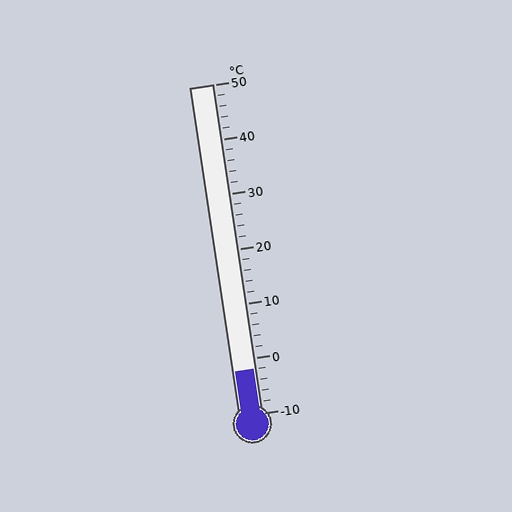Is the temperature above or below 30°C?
The temperature is below 30°C.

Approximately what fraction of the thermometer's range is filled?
The thermometer is filled to approximately 15% of its range.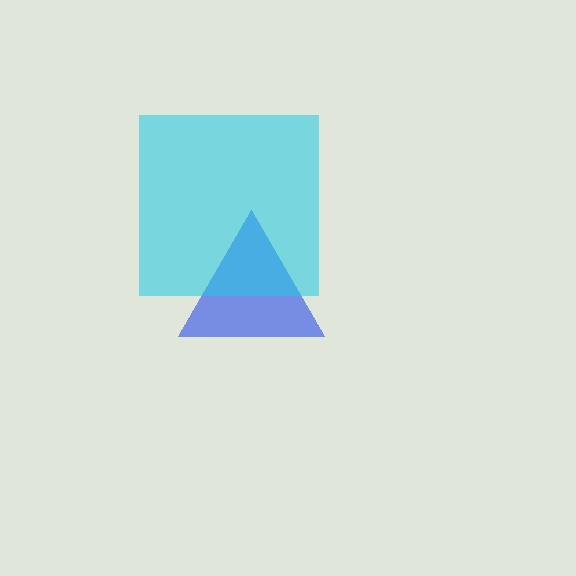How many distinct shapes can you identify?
There are 2 distinct shapes: a blue triangle, a cyan square.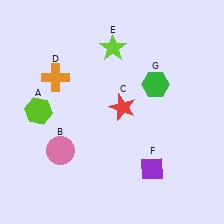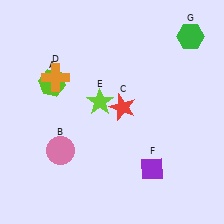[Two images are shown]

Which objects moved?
The objects that moved are: the lime hexagon (A), the lime star (E), the green hexagon (G).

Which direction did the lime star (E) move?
The lime star (E) moved down.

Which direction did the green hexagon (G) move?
The green hexagon (G) moved up.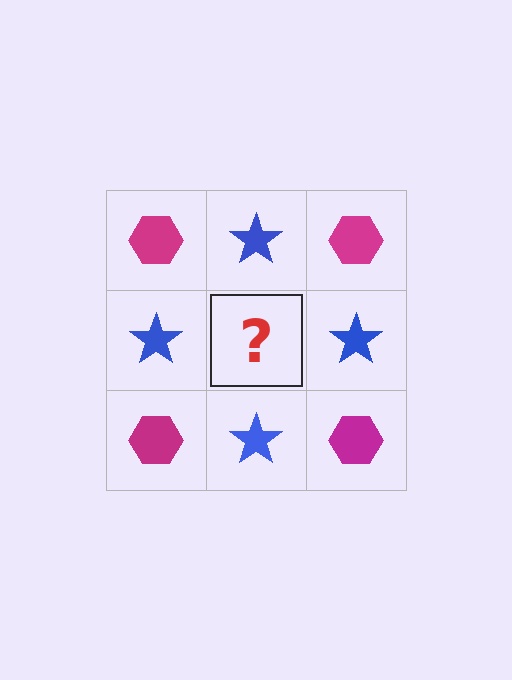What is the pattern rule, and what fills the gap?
The rule is that it alternates magenta hexagon and blue star in a checkerboard pattern. The gap should be filled with a magenta hexagon.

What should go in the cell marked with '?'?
The missing cell should contain a magenta hexagon.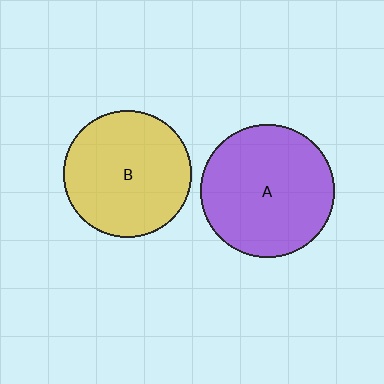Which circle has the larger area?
Circle A (purple).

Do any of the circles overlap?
No, none of the circles overlap.